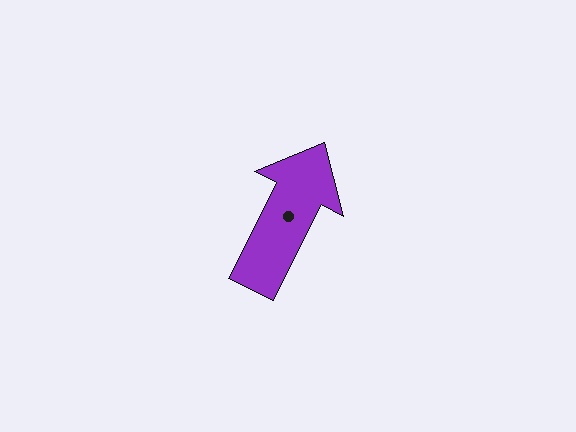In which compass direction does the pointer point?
Northeast.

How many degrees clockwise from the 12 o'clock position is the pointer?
Approximately 27 degrees.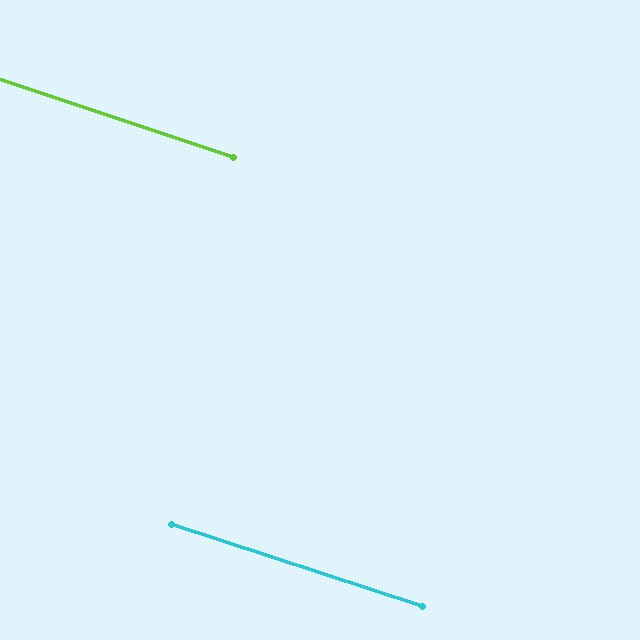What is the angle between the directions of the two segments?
Approximately 0 degrees.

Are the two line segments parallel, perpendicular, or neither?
Parallel — their directions differ by only 0.2°.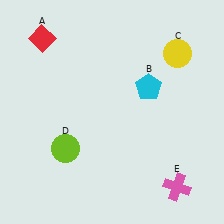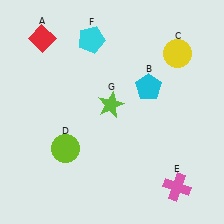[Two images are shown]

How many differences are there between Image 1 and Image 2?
There are 2 differences between the two images.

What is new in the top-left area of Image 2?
A lime star (G) was added in the top-left area of Image 2.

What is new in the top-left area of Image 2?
A cyan pentagon (F) was added in the top-left area of Image 2.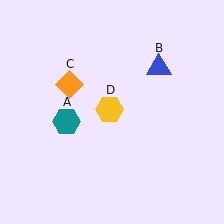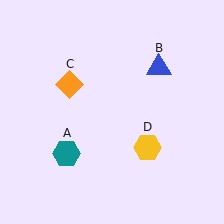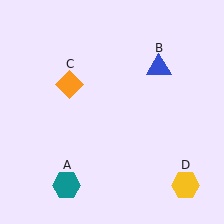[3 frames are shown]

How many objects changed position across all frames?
2 objects changed position: teal hexagon (object A), yellow hexagon (object D).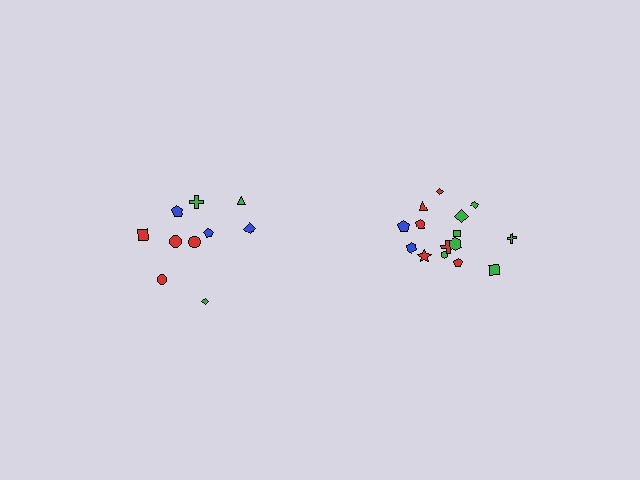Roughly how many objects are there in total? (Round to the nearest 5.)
Roughly 25 objects in total.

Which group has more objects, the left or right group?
The right group.